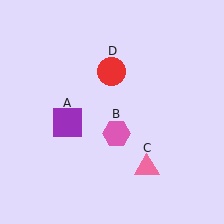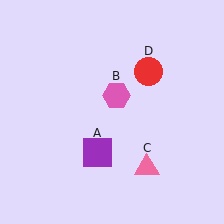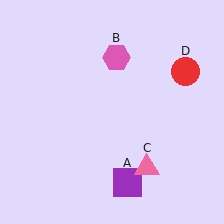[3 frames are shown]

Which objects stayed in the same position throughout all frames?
Pink triangle (object C) remained stationary.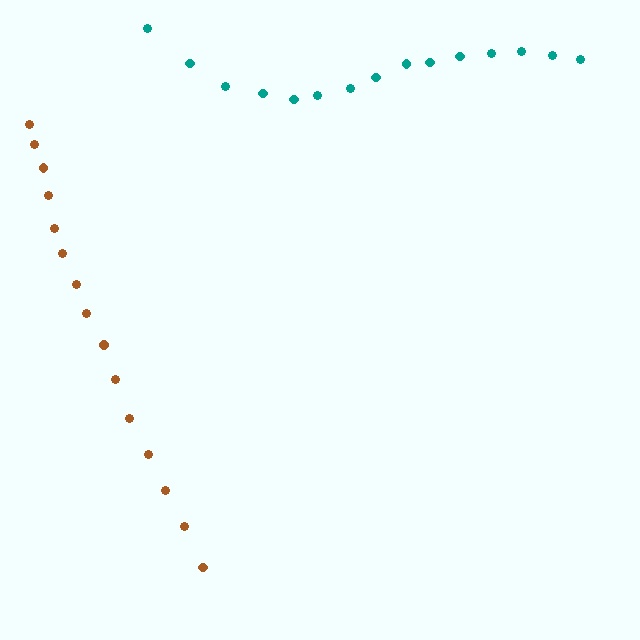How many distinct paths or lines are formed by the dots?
There are 2 distinct paths.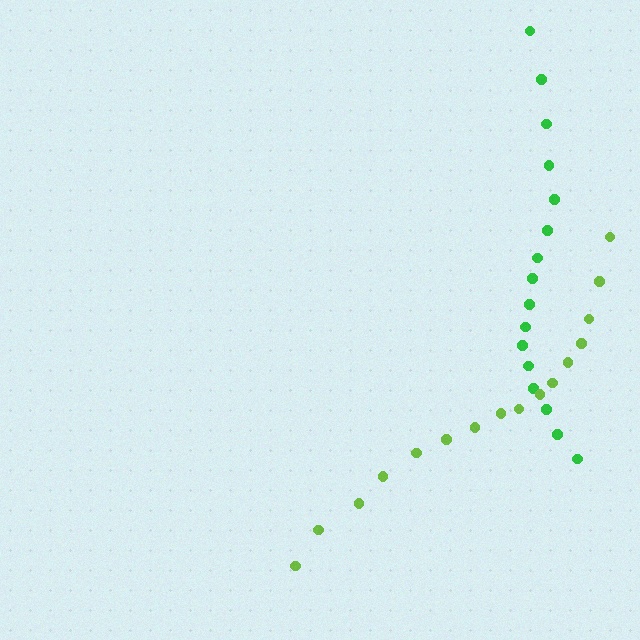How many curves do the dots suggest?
There are 2 distinct paths.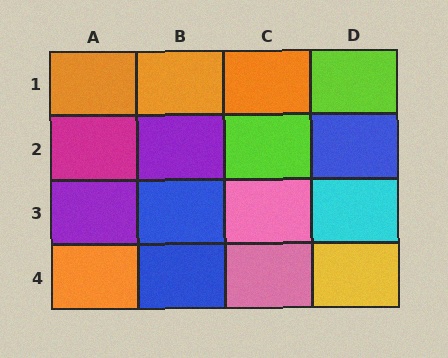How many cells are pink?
2 cells are pink.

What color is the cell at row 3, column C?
Pink.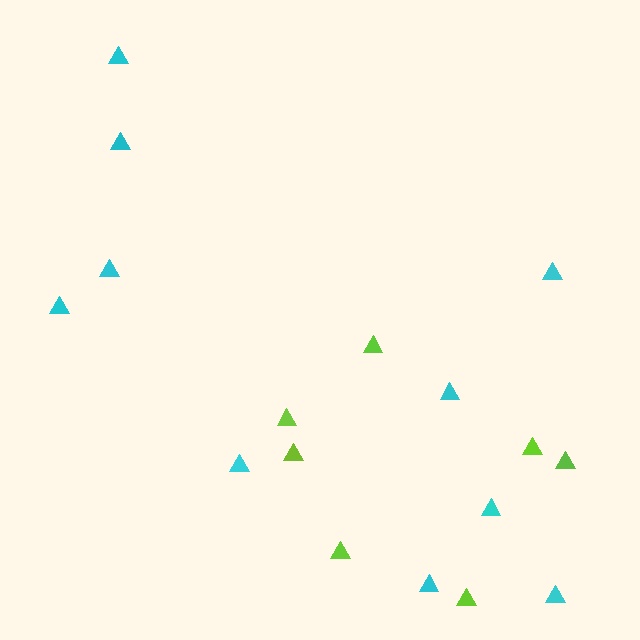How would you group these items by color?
There are 2 groups: one group of cyan triangles (10) and one group of lime triangles (7).